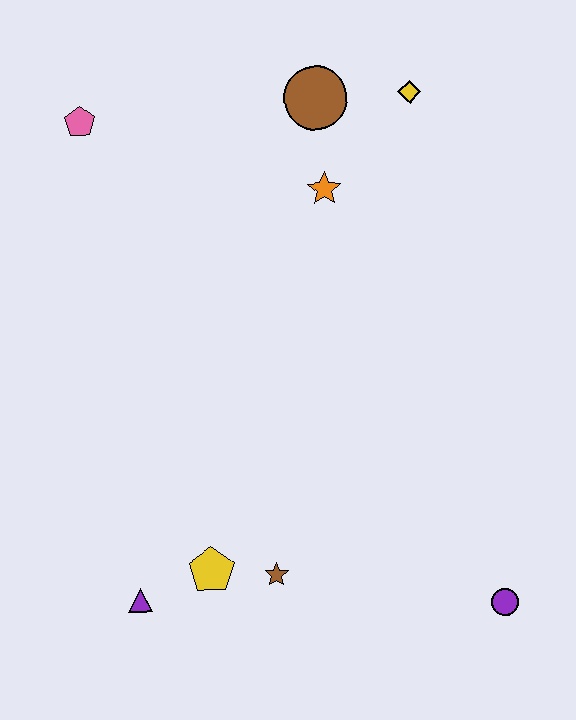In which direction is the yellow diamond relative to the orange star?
The yellow diamond is above the orange star.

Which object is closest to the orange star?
The brown circle is closest to the orange star.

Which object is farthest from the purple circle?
The pink pentagon is farthest from the purple circle.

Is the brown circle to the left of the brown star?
No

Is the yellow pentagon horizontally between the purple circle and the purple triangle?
Yes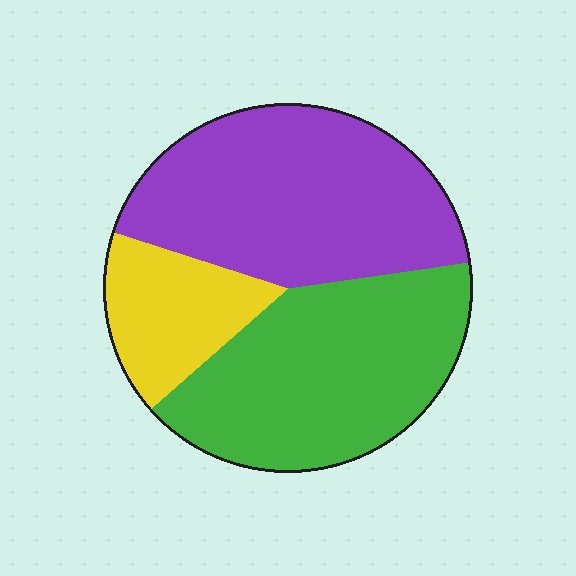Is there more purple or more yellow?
Purple.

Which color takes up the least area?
Yellow, at roughly 15%.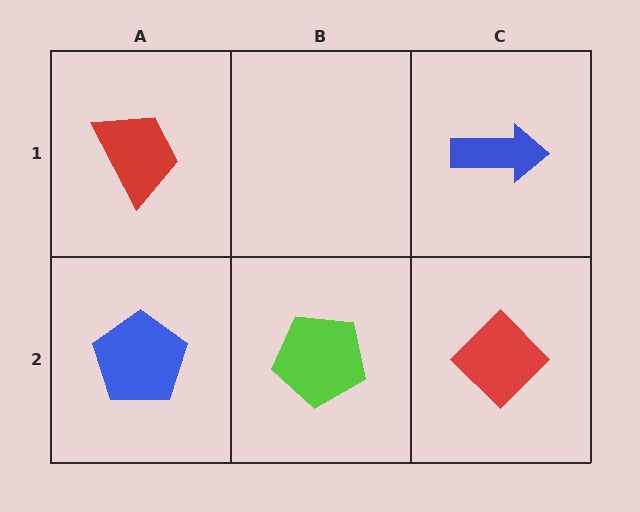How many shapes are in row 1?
2 shapes.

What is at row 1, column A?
A red trapezoid.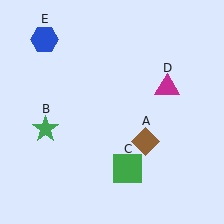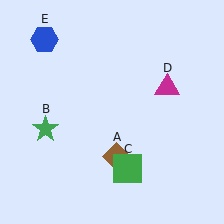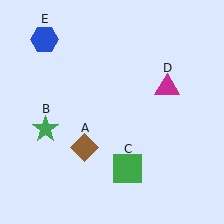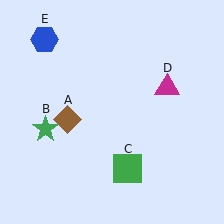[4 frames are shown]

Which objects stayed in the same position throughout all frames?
Green star (object B) and green square (object C) and magenta triangle (object D) and blue hexagon (object E) remained stationary.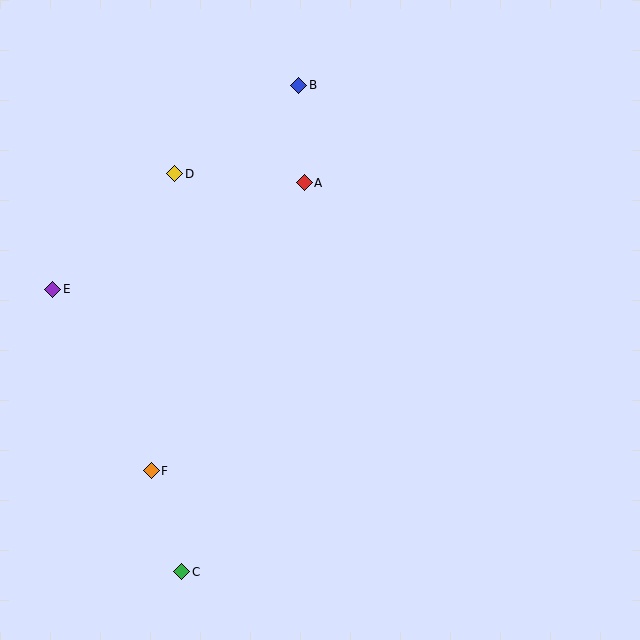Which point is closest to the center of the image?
Point A at (304, 183) is closest to the center.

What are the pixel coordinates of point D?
Point D is at (175, 174).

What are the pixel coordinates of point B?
Point B is at (299, 85).